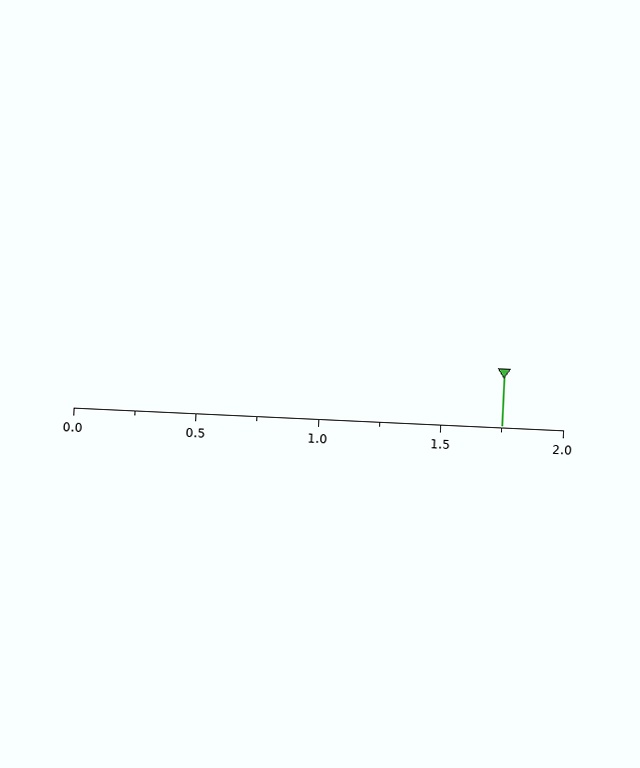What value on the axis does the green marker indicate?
The marker indicates approximately 1.75.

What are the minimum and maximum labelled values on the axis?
The axis runs from 0.0 to 2.0.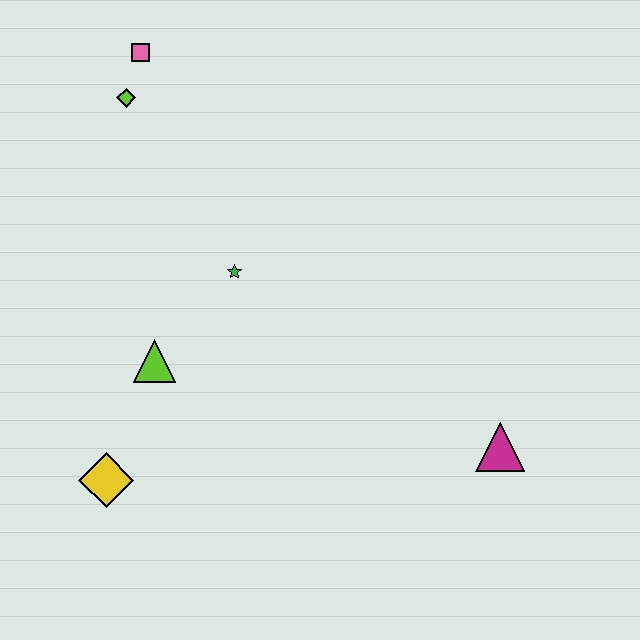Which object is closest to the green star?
The lime triangle is closest to the green star.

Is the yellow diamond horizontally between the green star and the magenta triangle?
No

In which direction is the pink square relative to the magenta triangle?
The pink square is above the magenta triangle.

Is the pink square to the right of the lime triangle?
No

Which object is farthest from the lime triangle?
The magenta triangle is farthest from the lime triangle.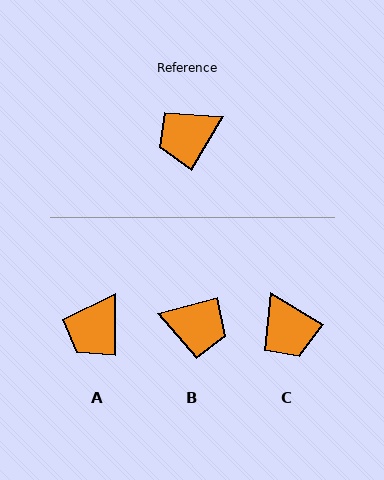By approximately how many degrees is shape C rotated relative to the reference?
Approximately 88 degrees counter-clockwise.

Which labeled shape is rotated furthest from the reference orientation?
B, about 135 degrees away.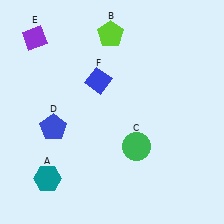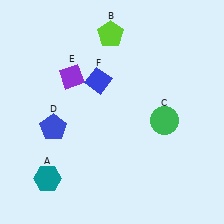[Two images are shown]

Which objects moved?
The objects that moved are: the green circle (C), the purple diamond (E).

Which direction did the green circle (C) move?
The green circle (C) moved right.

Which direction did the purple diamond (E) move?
The purple diamond (E) moved down.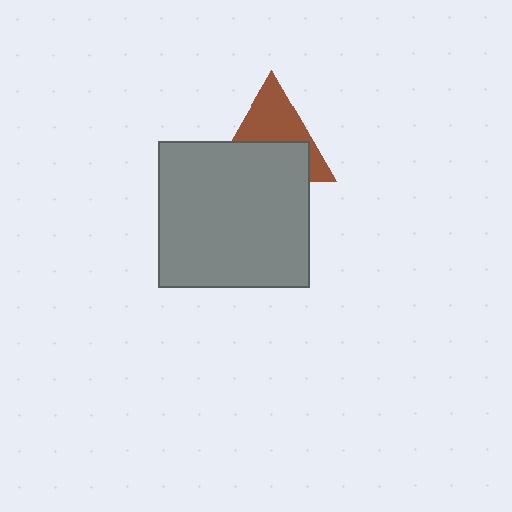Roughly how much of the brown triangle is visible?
About half of it is visible (roughly 50%).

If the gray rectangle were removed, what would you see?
You would see the complete brown triangle.